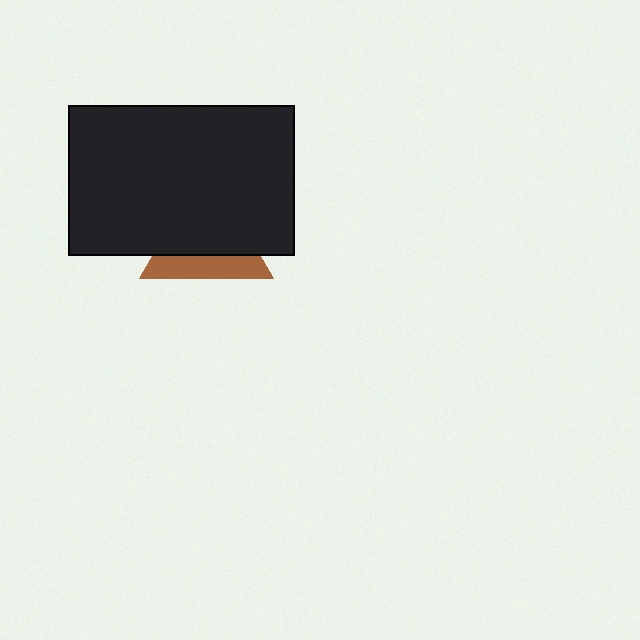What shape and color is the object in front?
The object in front is a black rectangle.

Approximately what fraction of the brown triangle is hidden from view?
Roughly 63% of the brown triangle is hidden behind the black rectangle.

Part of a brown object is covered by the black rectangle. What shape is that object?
It is a triangle.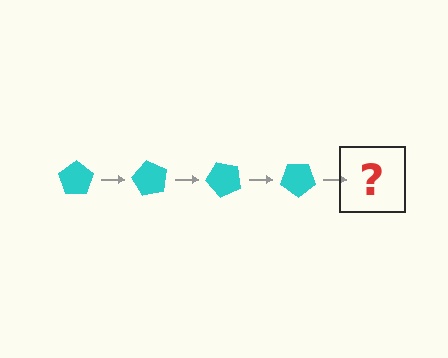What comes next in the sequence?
The next element should be a cyan pentagon rotated 240 degrees.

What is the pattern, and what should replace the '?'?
The pattern is that the pentagon rotates 60 degrees each step. The '?' should be a cyan pentagon rotated 240 degrees.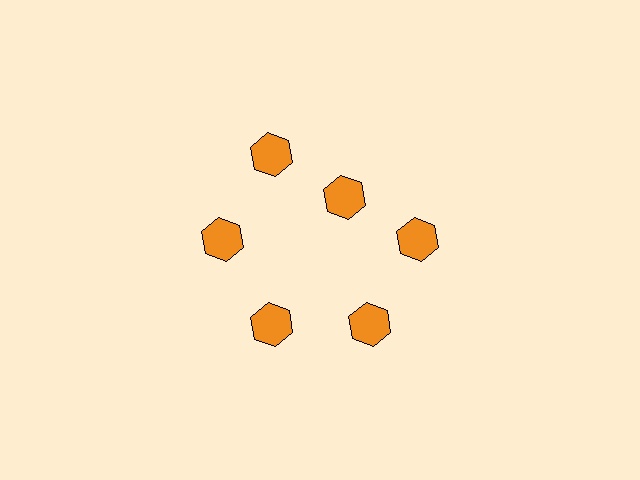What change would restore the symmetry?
The symmetry would be restored by moving it outward, back onto the ring so that all 6 hexagons sit at equal angles and equal distance from the center.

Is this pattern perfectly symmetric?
No. The 6 orange hexagons are arranged in a ring, but one element near the 1 o'clock position is pulled inward toward the center, breaking the 6-fold rotational symmetry.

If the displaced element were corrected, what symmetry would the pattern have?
It would have 6-fold rotational symmetry — the pattern would map onto itself every 60 degrees.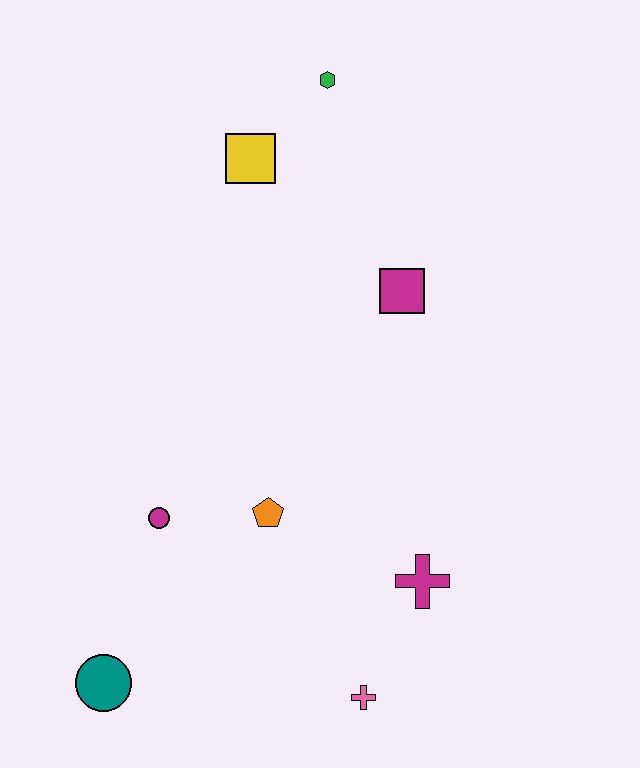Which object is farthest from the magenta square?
The teal circle is farthest from the magenta square.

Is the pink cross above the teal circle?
No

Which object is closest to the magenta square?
The yellow square is closest to the magenta square.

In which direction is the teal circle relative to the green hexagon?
The teal circle is below the green hexagon.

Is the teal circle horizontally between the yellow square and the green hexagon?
No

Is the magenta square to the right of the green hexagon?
Yes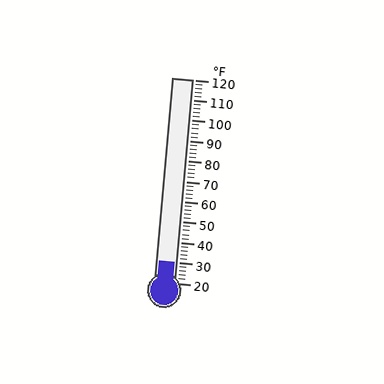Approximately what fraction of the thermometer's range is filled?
The thermometer is filled to approximately 10% of its range.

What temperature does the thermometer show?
The thermometer shows approximately 30°F.